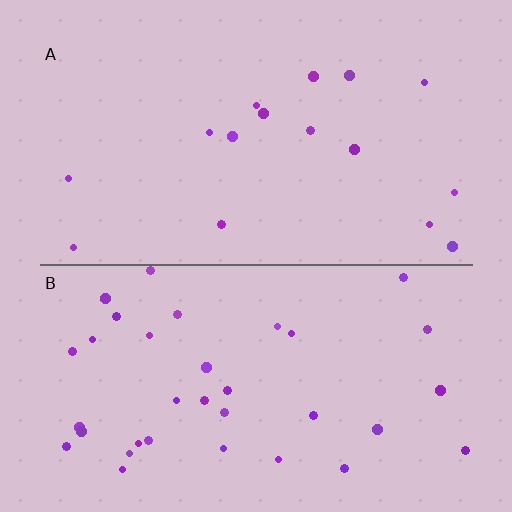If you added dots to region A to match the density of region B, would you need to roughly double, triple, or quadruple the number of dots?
Approximately double.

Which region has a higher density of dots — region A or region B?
B (the bottom).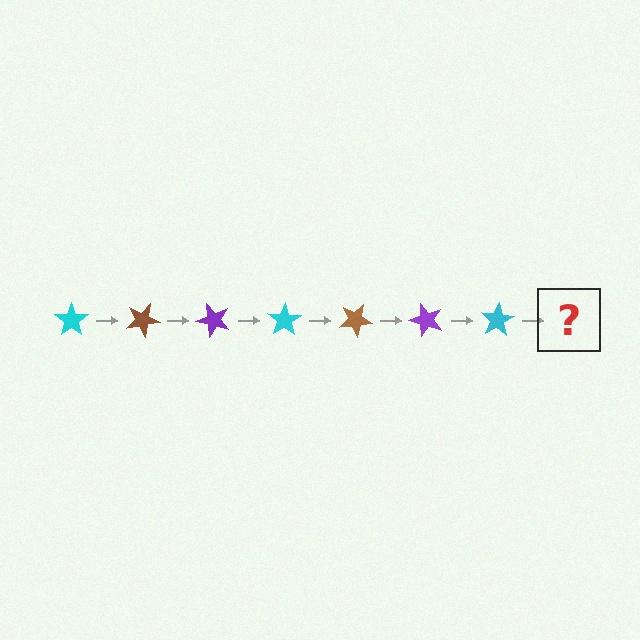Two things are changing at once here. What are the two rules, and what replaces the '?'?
The two rules are that it rotates 25 degrees each step and the color cycles through cyan, brown, and purple. The '?' should be a brown star, rotated 175 degrees from the start.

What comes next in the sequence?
The next element should be a brown star, rotated 175 degrees from the start.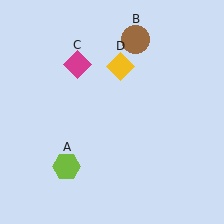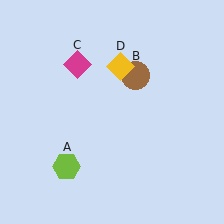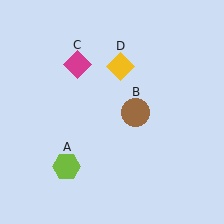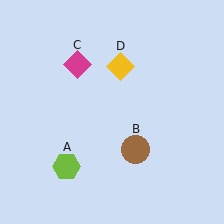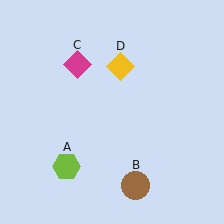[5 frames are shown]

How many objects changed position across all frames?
1 object changed position: brown circle (object B).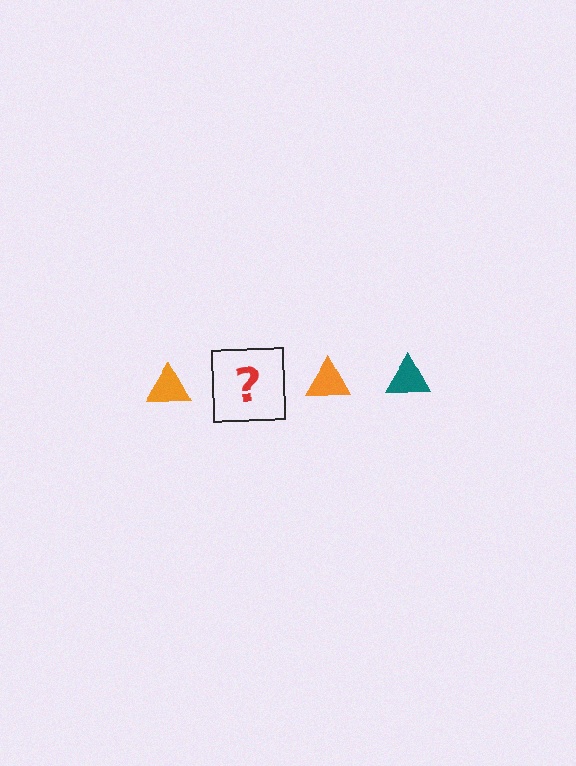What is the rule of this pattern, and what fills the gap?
The rule is that the pattern cycles through orange, teal triangles. The gap should be filled with a teal triangle.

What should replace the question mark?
The question mark should be replaced with a teal triangle.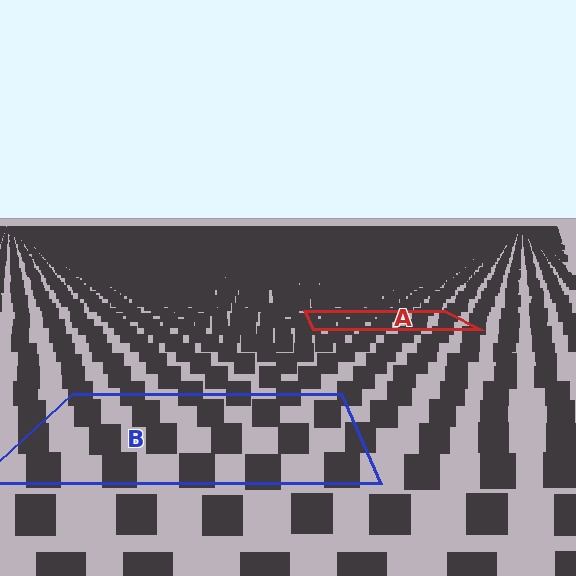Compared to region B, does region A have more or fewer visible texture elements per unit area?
Region A has more texture elements per unit area — they are packed more densely because it is farther away.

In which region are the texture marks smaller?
The texture marks are smaller in region A, because it is farther away.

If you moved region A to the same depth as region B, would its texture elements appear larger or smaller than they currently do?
They would appear larger. At a closer depth, the same texture elements are projected at a bigger on-screen size.